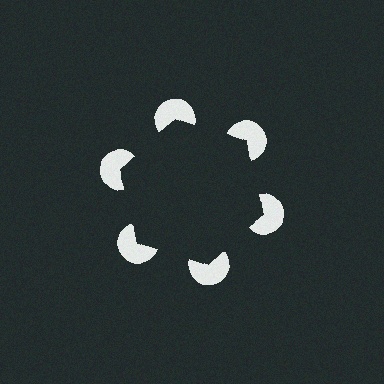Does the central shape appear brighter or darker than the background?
It typically appears slightly darker than the background, even though no actual brightness change is drawn.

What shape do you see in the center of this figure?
An illusory hexagon — its edges are inferred from the aligned wedge cuts in the pac-man discs, not physically drawn.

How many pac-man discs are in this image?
There are 6 — one at each vertex of the illusory hexagon.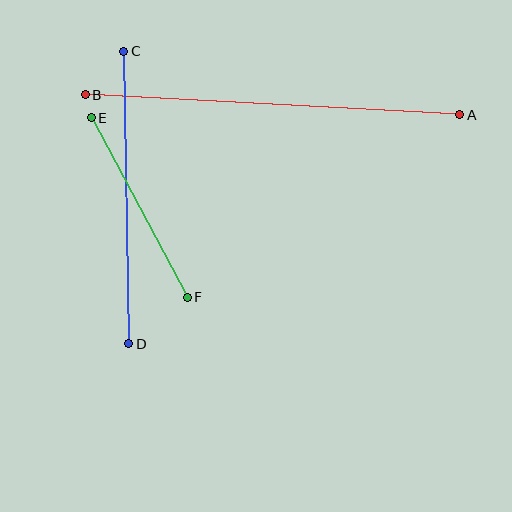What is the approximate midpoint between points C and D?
The midpoint is at approximately (126, 197) pixels.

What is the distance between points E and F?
The distance is approximately 204 pixels.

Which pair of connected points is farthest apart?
Points A and B are farthest apart.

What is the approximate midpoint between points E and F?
The midpoint is at approximately (139, 208) pixels.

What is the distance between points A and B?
The distance is approximately 375 pixels.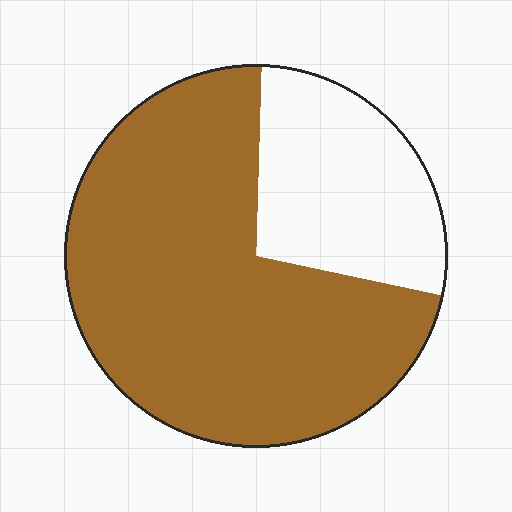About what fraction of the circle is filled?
About three quarters (3/4).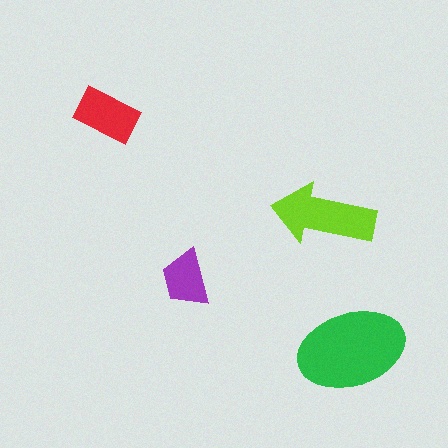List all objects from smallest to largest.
The purple trapezoid, the red rectangle, the lime arrow, the green ellipse.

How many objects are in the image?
There are 4 objects in the image.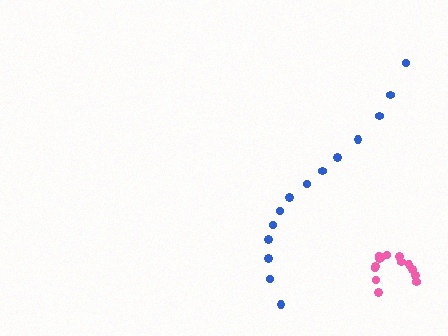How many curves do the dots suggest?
There are 2 distinct paths.